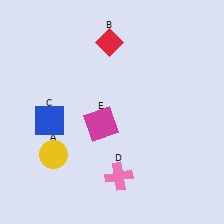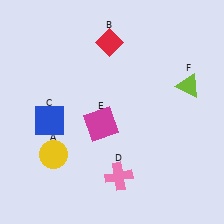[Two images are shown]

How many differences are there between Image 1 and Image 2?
There is 1 difference between the two images.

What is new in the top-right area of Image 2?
A lime triangle (F) was added in the top-right area of Image 2.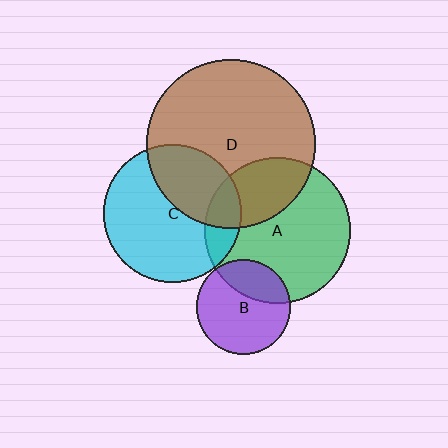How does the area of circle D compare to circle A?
Approximately 1.3 times.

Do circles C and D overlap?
Yes.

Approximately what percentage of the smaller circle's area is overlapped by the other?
Approximately 35%.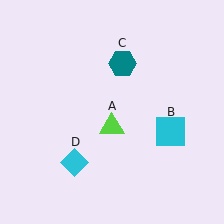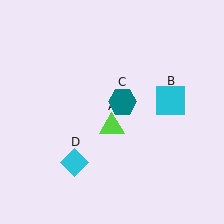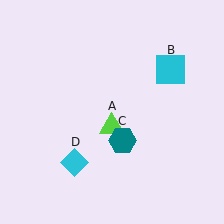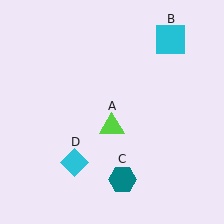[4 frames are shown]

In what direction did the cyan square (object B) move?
The cyan square (object B) moved up.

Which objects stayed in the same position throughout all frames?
Lime triangle (object A) and cyan diamond (object D) remained stationary.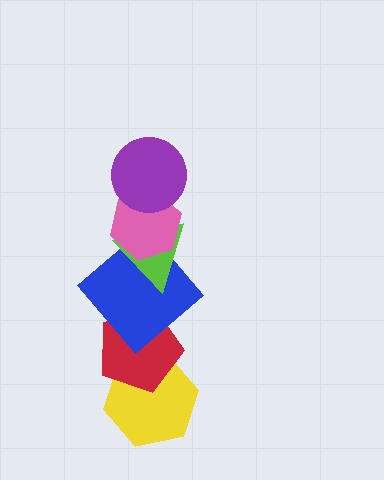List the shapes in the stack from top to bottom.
From top to bottom: the purple circle, the pink hexagon, the lime triangle, the blue diamond, the red pentagon, the yellow hexagon.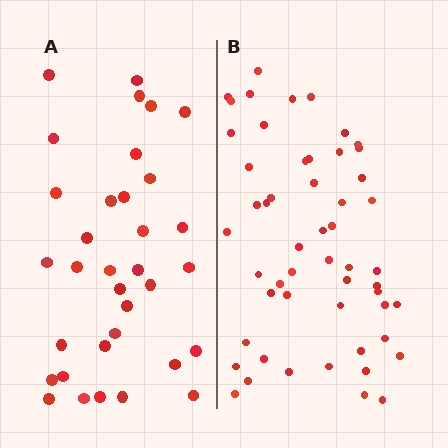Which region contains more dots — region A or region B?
Region B (the right region) has more dots.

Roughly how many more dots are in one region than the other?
Region B has approximately 20 more dots than region A.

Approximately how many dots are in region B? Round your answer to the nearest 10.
About 50 dots. (The exact count is 53, which rounds to 50.)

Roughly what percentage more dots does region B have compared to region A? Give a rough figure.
About 55% more.